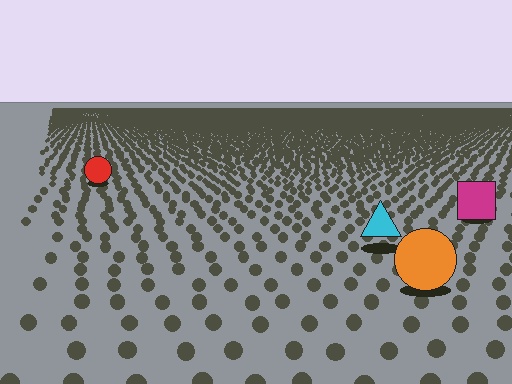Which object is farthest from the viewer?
The red circle is farthest from the viewer. It appears smaller and the ground texture around it is denser.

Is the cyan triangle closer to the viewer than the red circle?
Yes. The cyan triangle is closer — you can tell from the texture gradient: the ground texture is coarser near it.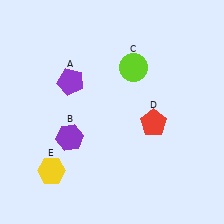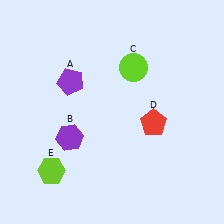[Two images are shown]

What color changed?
The hexagon (E) changed from yellow in Image 1 to lime in Image 2.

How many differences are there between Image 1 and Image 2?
There is 1 difference between the two images.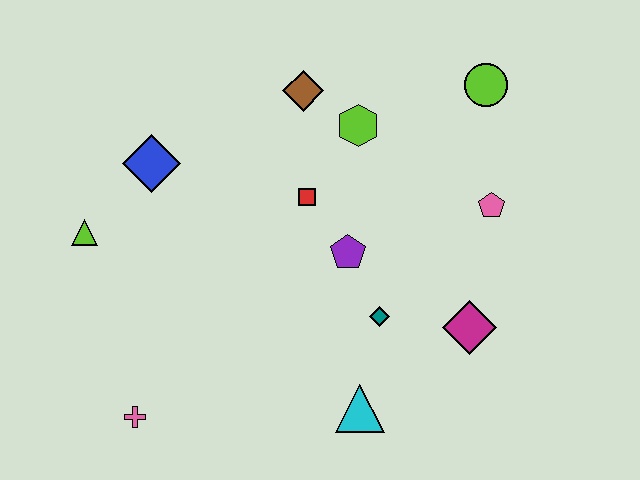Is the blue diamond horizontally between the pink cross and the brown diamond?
Yes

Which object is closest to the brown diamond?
The lime hexagon is closest to the brown diamond.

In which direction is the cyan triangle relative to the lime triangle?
The cyan triangle is to the right of the lime triangle.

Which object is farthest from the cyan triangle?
The lime circle is farthest from the cyan triangle.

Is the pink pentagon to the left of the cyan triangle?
No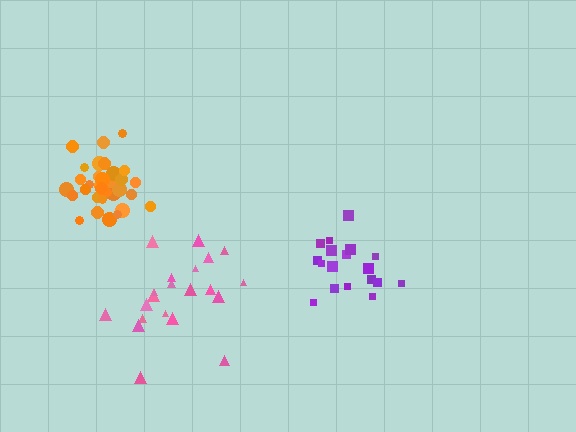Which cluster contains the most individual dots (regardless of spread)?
Orange (35).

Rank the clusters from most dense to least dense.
orange, purple, pink.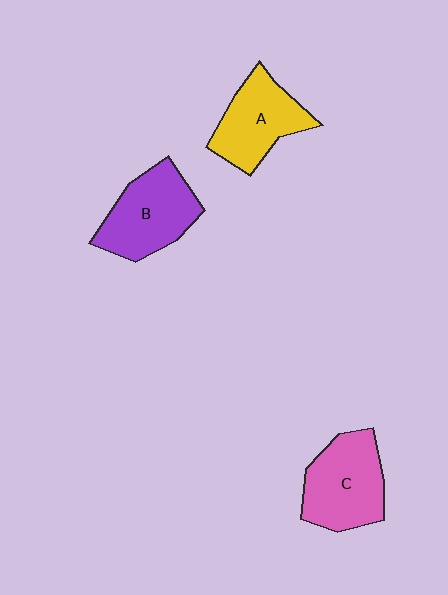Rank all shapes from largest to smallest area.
From largest to smallest: C (pink), B (purple), A (yellow).